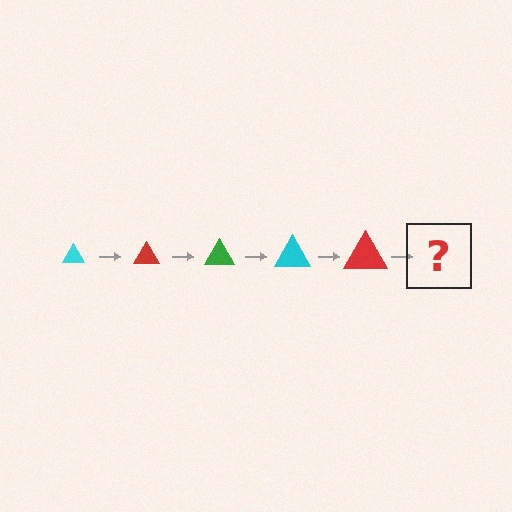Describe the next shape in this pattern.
It should be a green triangle, larger than the previous one.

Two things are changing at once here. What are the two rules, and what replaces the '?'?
The two rules are that the triangle grows larger each step and the color cycles through cyan, red, and green. The '?' should be a green triangle, larger than the previous one.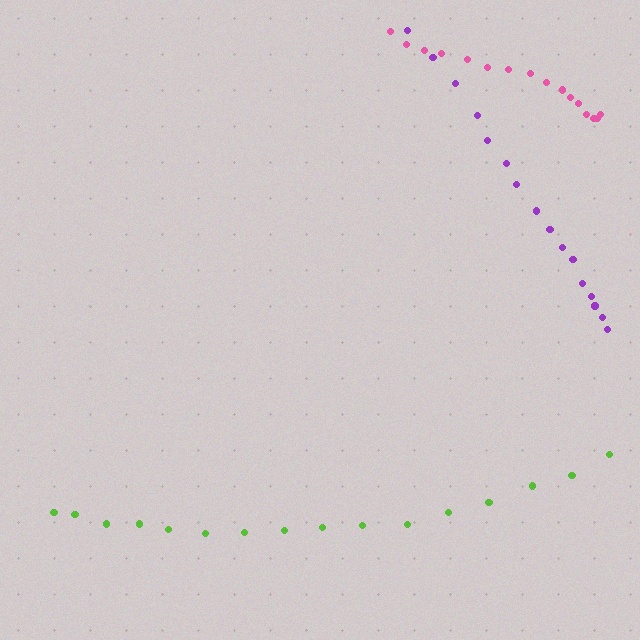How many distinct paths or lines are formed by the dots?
There are 3 distinct paths.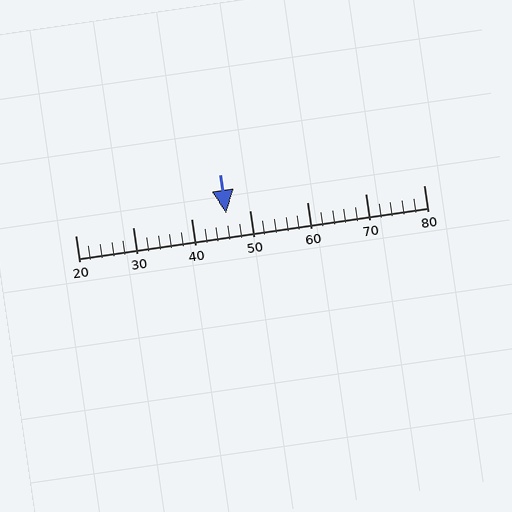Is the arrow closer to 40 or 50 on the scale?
The arrow is closer to 50.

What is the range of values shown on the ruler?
The ruler shows values from 20 to 80.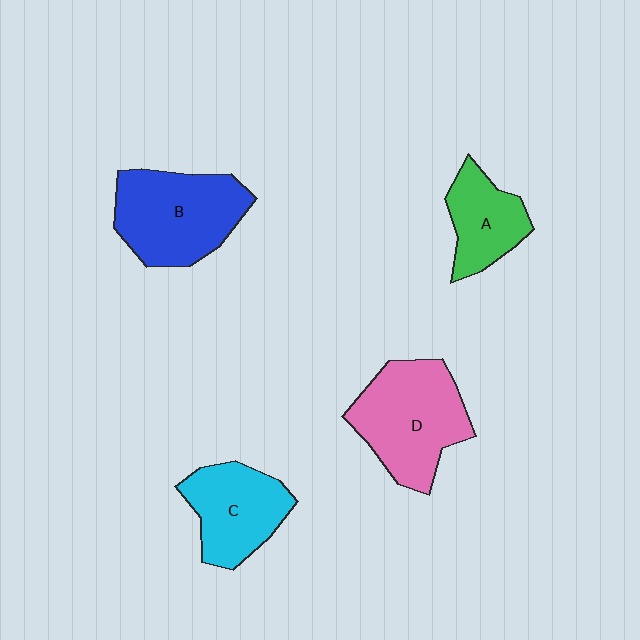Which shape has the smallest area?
Shape A (green).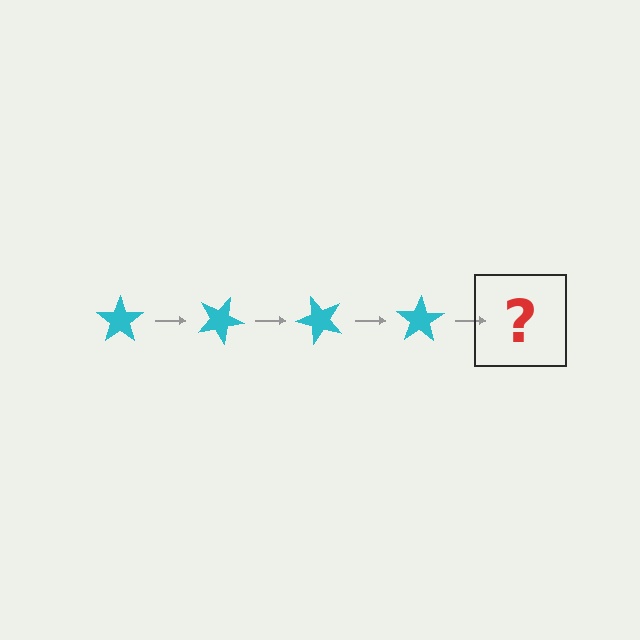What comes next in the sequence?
The next element should be a cyan star rotated 100 degrees.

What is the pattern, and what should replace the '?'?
The pattern is that the star rotates 25 degrees each step. The '?' should be a cyan star rotated 100 degrees.